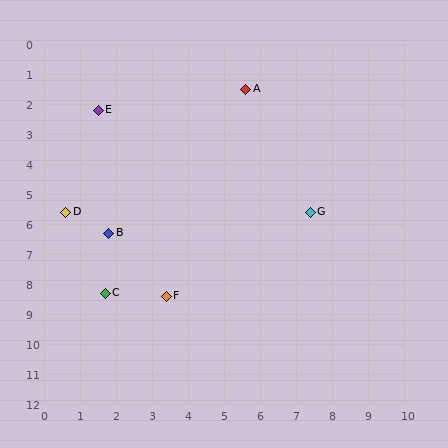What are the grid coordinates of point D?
Point D is at approximately (0.6, 5.6).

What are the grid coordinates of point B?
Point B is at approximately (1.8, 6.3).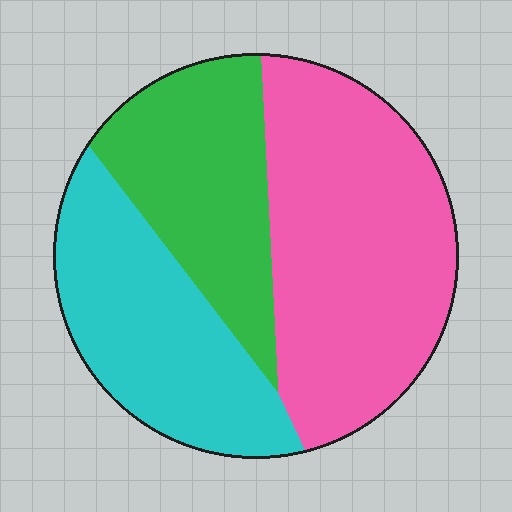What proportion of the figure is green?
Green covers 26% of the figure.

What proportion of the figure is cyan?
Cyan covers 29% of the figure.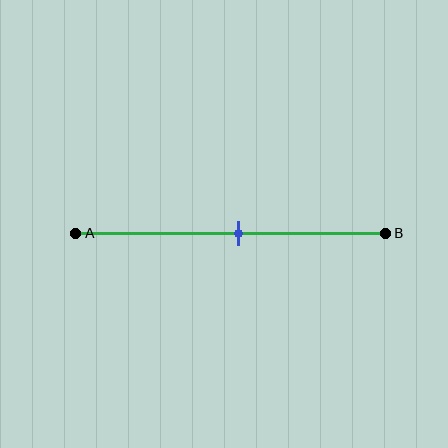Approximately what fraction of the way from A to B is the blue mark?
The blue mark is approximately 55% of the way from A to B.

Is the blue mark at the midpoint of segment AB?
Yes, the mark is approximately at the midpoint.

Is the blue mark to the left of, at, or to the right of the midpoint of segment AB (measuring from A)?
The blue mark is approximately at the midpoint of segment AB.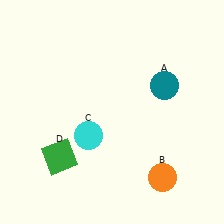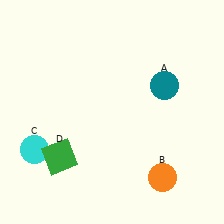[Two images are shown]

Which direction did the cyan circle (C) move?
The cyan circle (C) moved left.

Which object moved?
The cyan circle (C) moved left.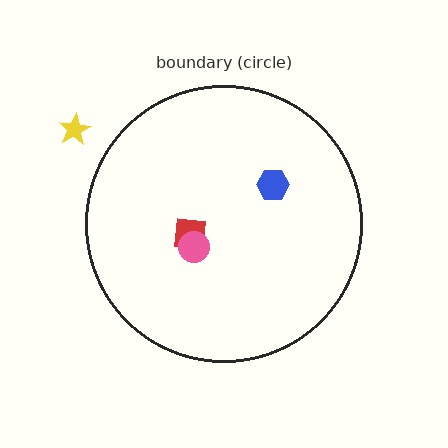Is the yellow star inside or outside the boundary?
Outside.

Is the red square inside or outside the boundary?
Inside.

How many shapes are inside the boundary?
3 inside, 1 outside.